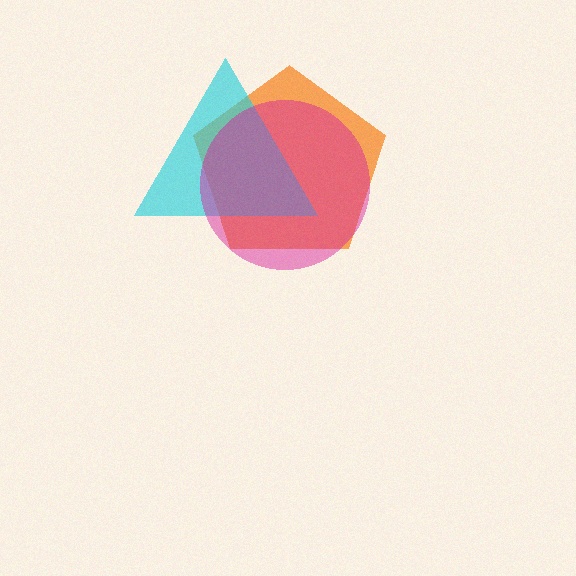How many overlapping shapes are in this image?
There are 3 overlapping shapes in the image.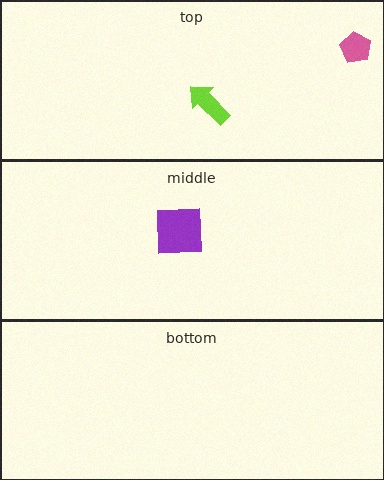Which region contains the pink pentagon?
The top region.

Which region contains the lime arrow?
The top region.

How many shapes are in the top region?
2.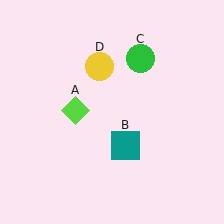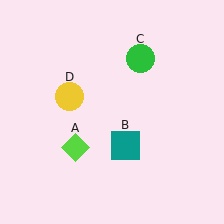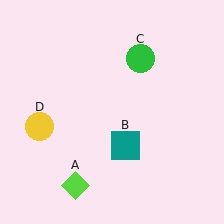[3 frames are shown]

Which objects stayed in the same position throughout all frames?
Teal square (object B) and green circle (object C) remained stationary.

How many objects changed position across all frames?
2 objects changed position: lime diamond (object A), yellow circle (object D).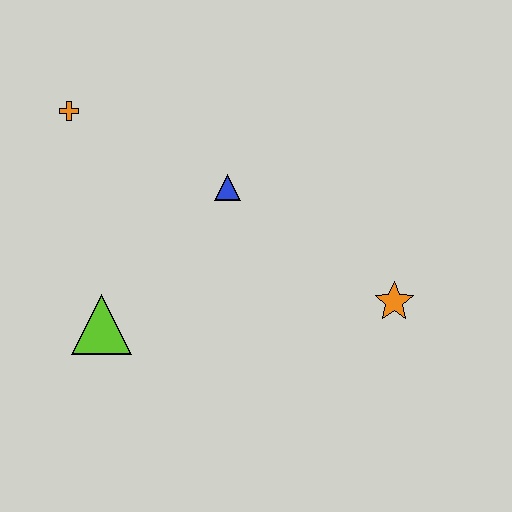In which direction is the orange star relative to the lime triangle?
The orange star is to the right of the lime triangle.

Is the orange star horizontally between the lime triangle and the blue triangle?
No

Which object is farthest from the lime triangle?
The orange star is farthest from the lime triangle.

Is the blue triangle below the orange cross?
Yes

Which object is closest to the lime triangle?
The blue triangle is closest to the lime triangle.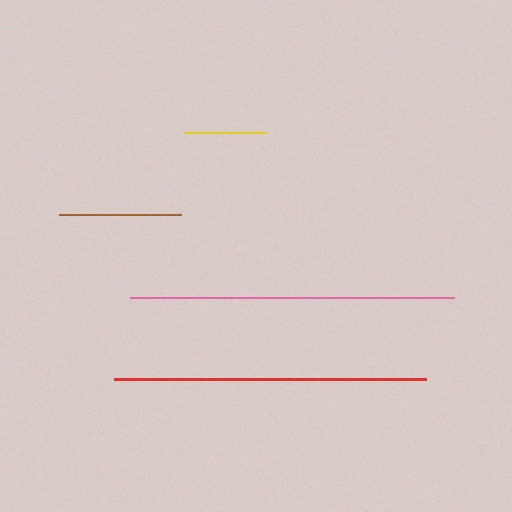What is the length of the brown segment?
The brown segment is approximately 122 pixels long.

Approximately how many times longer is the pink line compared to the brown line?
The pink line is approximately 2.6 times the length of the brown line.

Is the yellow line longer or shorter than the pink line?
The pink line is longer than the yellow line.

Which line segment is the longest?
The pink line is the longest at approximately 324 pixels.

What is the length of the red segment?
The red segment is approximately 312 pixels long.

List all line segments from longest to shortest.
From longest to shortest: pink, red, brown, yellow.